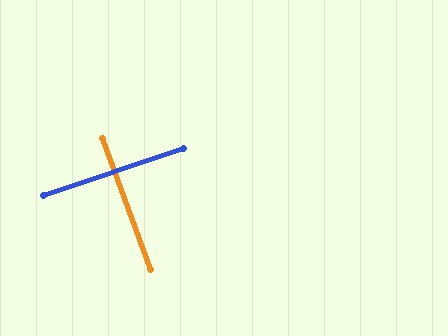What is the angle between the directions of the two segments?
Approximately 88 degrees.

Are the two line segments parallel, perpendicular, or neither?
Perpendicular — they meet at approximately 88°.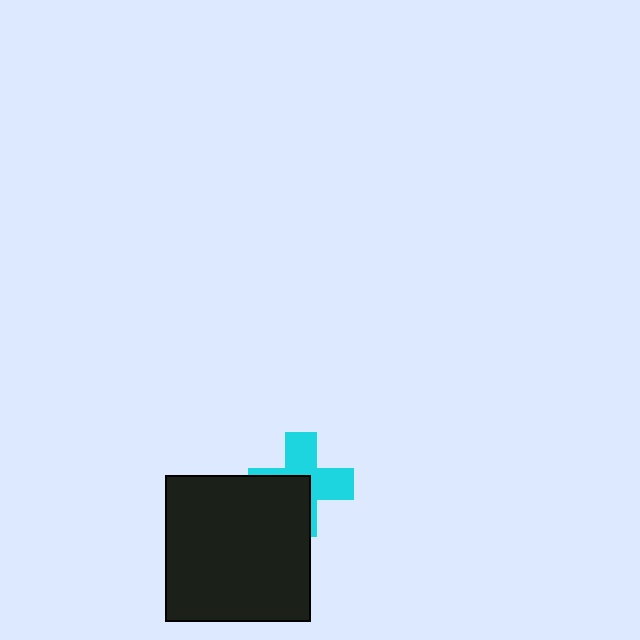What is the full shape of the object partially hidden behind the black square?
The partially hidden object is a cyan cross.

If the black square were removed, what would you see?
You would see the complete cyan cross.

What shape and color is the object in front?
The object in front is a black square.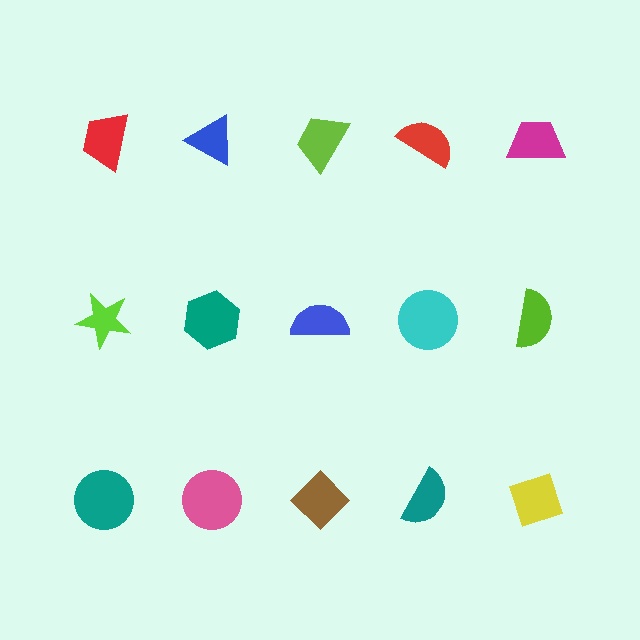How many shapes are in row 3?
5 shapes.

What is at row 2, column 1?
A lime star.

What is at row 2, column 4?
A cyan circle.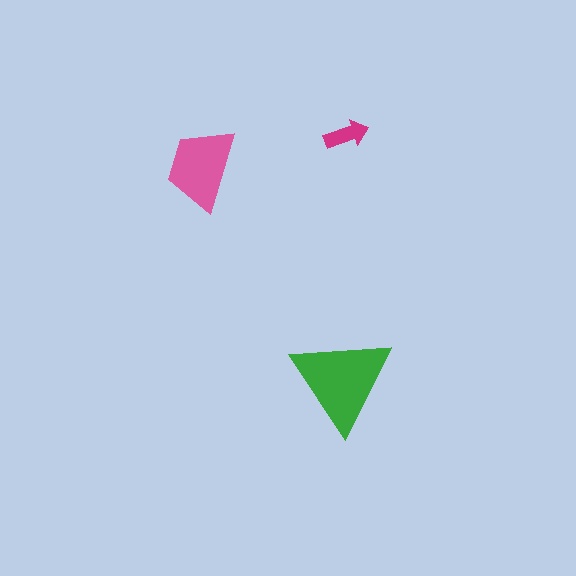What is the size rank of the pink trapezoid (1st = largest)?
2nd.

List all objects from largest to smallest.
The green triangle, the pink trapezoid, the magenta arrow.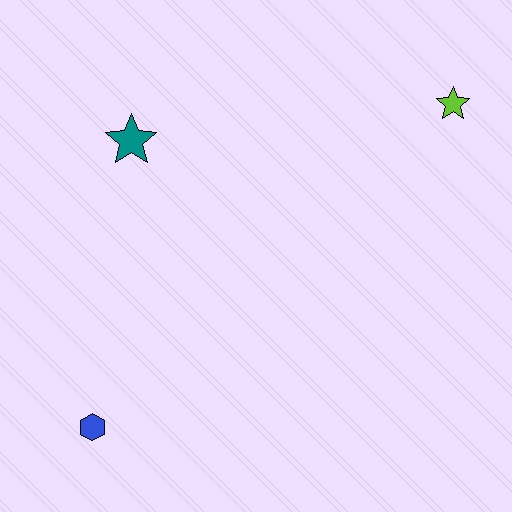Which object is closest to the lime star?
The teal star is closest to the lime star.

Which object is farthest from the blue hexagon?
The lime star is farthest from the blue hexagon.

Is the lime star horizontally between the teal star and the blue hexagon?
No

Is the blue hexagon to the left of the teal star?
Yes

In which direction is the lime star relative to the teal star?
The lime star is to the right of the teal star.